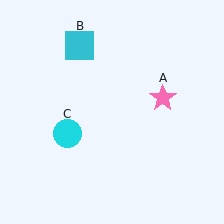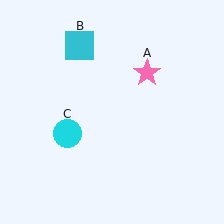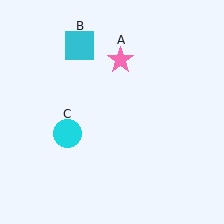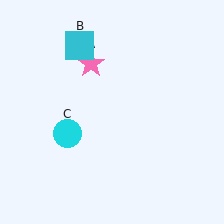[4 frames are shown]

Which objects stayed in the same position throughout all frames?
Cyan square (object B) and cyan circle (object C) remained stationary.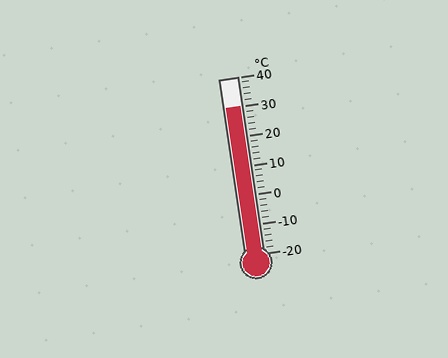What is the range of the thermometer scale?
The thermometer scale ranges from -20°C to 40°C.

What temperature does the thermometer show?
The thermometer shows approximately 30°C.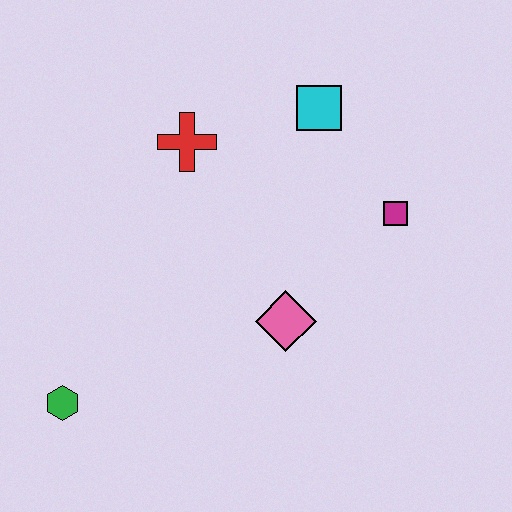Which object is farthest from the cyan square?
The green hexagon is farthest from the cyan square.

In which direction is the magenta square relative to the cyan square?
The magenta square is below the cyan square.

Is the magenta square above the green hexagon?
Yes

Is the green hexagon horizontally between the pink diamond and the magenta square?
No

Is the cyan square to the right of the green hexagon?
Yes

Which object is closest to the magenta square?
The cyan square is closest to the magenta square.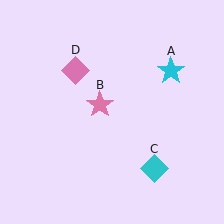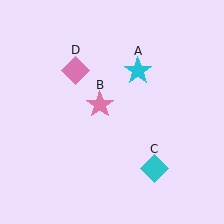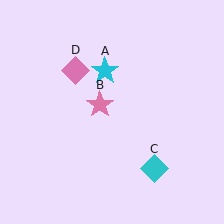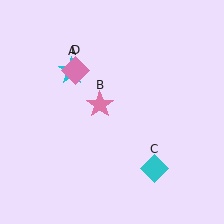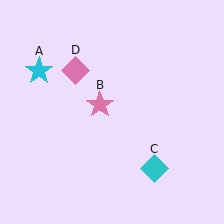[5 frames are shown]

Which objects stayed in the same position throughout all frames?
Pink star (object B) and cyan diamond (object C) and pink diamond (object D) remained stationary.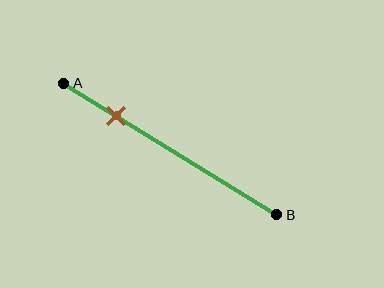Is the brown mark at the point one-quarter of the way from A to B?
Yes, the mark is approximately at the one-quarter point.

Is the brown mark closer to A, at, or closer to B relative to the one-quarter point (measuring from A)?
The brown mark is approximately at the one-quarter point of segment AB.